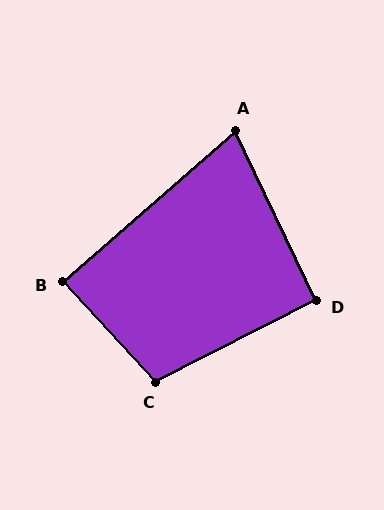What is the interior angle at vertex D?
Approximately 92 degrees (approximately right).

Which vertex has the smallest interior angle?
A, at approximately 74 degrees.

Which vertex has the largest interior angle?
C, at approximately 106 degrees.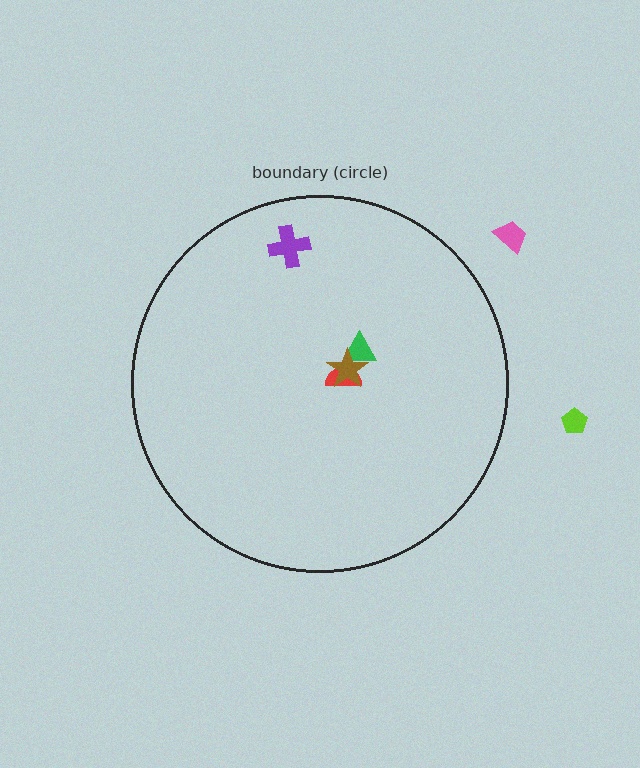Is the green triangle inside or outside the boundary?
Inside.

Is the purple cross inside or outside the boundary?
Inside.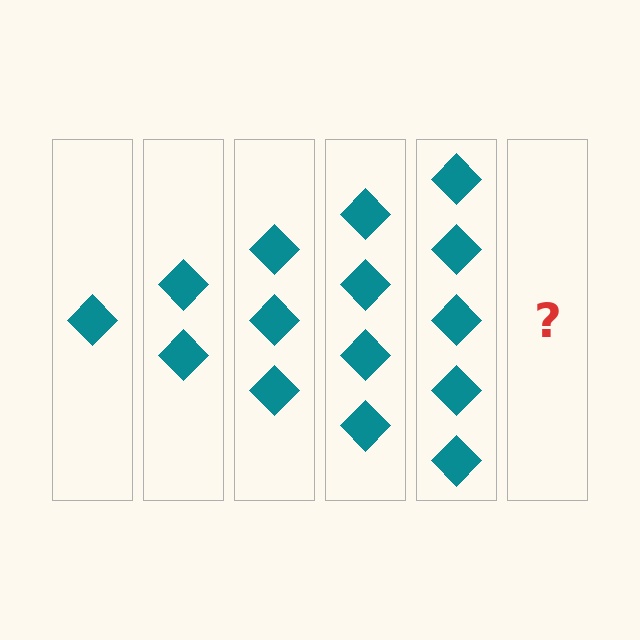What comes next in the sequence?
The next element should be 6 diamonds.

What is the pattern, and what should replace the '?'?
The pattern is that each step adds one more diamond. The '?' should be 6 diamonds.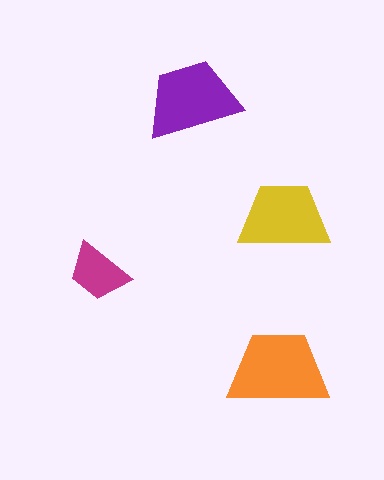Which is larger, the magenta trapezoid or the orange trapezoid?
The orange one.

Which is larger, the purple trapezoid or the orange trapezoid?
The orange one.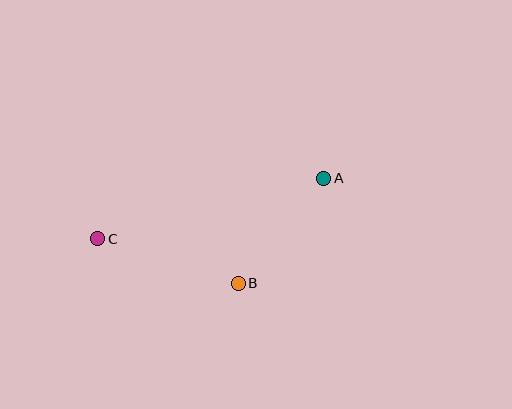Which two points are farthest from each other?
Points A and C are farthest from each other.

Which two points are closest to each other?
Points A and B are closest to each other.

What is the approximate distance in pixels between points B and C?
The distance between B and C is approximately 147 pixels.